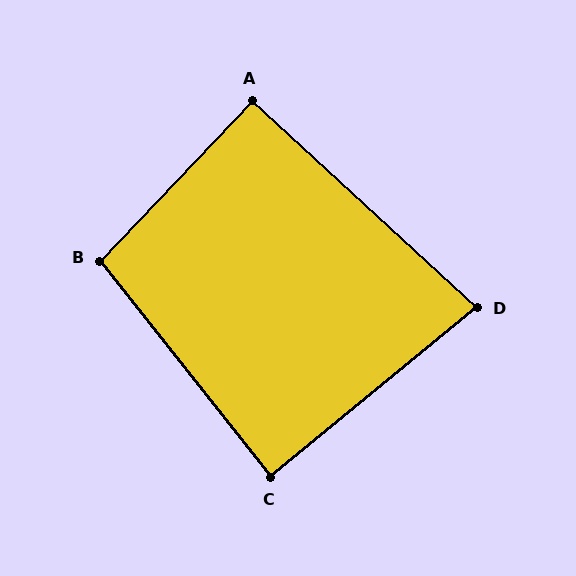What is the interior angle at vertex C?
Approximately 89 degrees (approximately right).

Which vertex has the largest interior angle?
B, at approximately 98 degrees.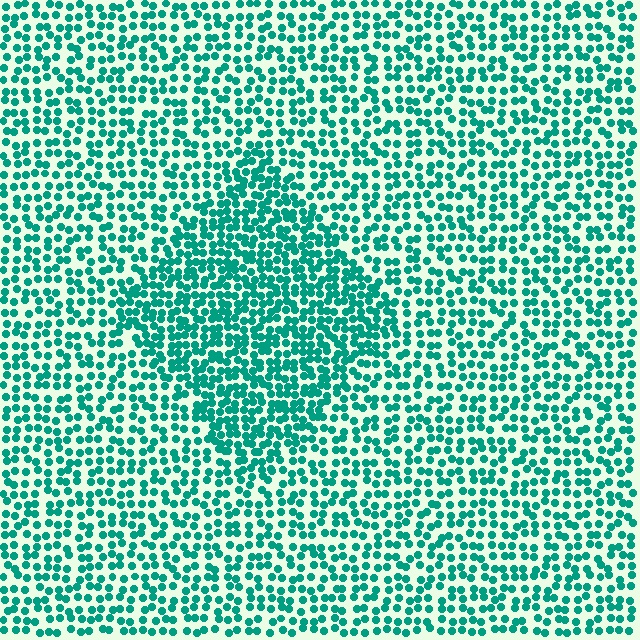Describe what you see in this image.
The image contains small teal elements arranged at two different densities. A diamond-shaped region is visible where the elements are more densely packed than the surrounding area.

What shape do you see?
I see a diamond.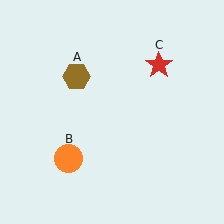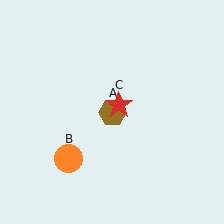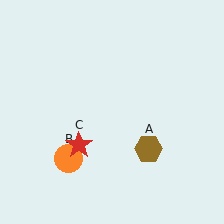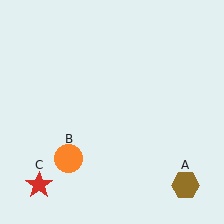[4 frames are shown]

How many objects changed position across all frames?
2 objects changed position: brown hexagon (object A), red star (object C).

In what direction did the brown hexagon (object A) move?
The brown hexagon (object A) moved down and to the right.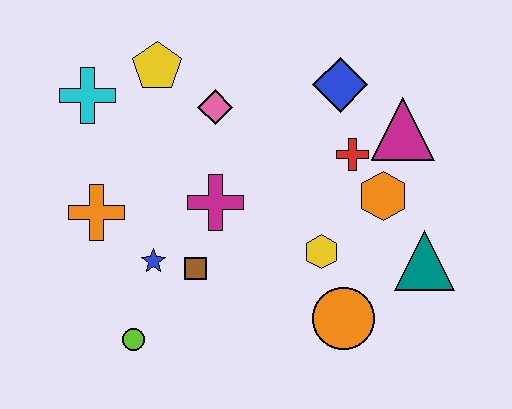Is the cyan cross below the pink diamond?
No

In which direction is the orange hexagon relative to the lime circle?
The orange hexagon is to the right of the lime circle.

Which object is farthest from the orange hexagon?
The cyan cross is farthest from the orange hexagon.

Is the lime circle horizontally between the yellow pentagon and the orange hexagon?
No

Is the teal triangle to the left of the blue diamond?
No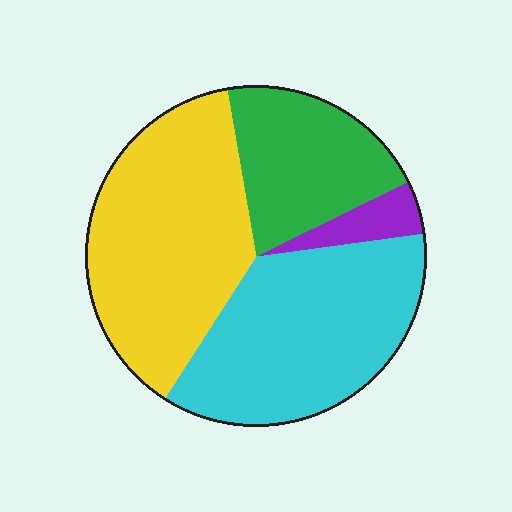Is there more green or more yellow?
Yellow.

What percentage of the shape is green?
Green takes up about one fifth (1/5) of the shape.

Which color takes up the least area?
Purple, at roughly 5%.